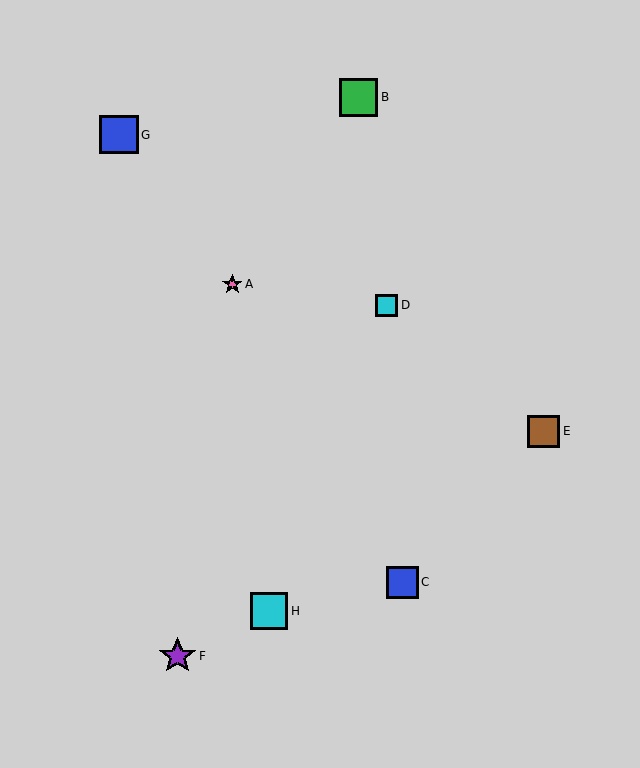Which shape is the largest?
The blue square (labeled G) is the largest.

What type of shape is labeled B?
Shape B is a green square.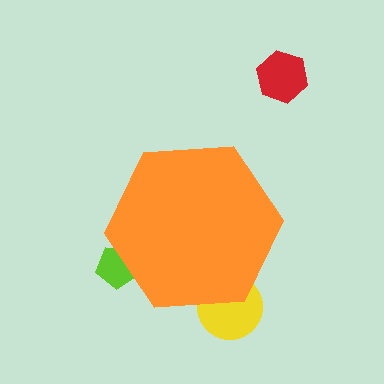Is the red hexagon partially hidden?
No, the red hexagon is fully visible.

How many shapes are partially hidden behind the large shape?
2 shapes are partially hidden.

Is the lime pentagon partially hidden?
Yes, the lime pentagon is partially hidden behind the orange hexagon.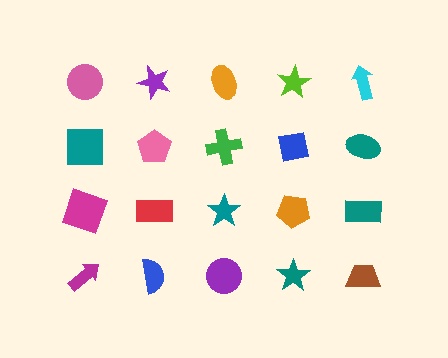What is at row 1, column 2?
A purple star.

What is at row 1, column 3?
An orange ellipse.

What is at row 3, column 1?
A magenta square.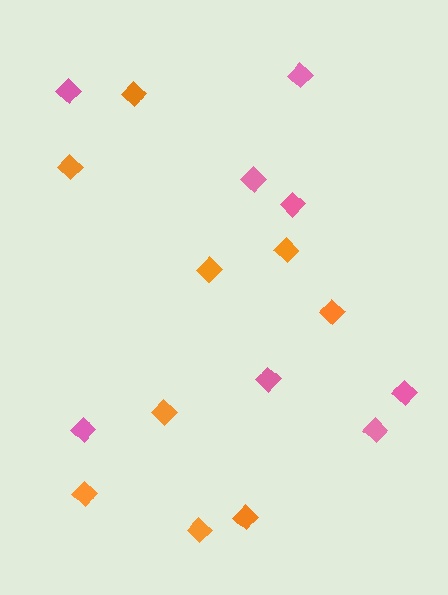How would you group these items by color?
There are 2 groups: one group of pink diamonds (8) and one group of orange diamonds (9).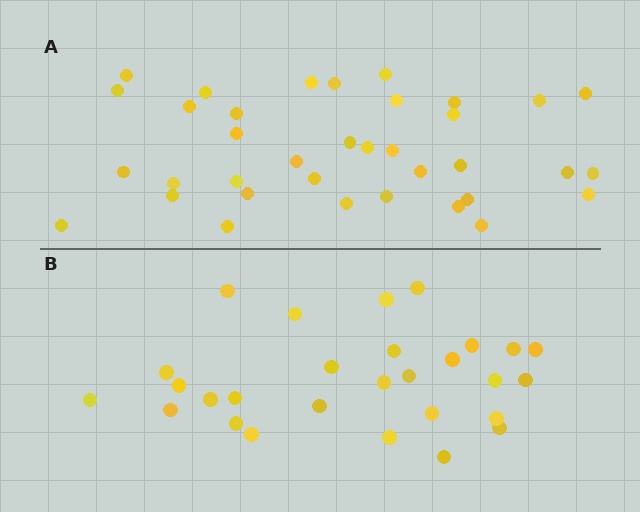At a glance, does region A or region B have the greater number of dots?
Region A (the top region) has more dots.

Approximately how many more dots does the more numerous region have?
Region A has roughly 8 or so more dots than region B.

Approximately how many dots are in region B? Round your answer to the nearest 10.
About 30 dots. (The exact count is 28, which rounds to 30.)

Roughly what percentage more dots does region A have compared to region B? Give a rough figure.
About 30% more.